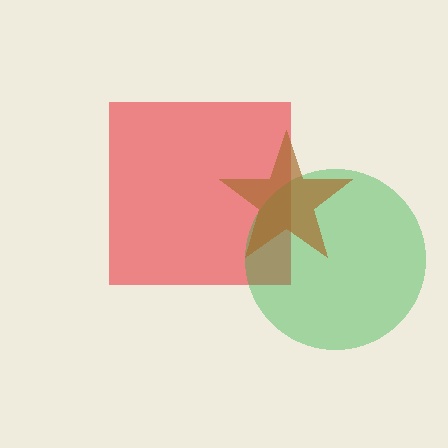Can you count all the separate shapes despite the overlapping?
Yes, there are 3 separate shapes.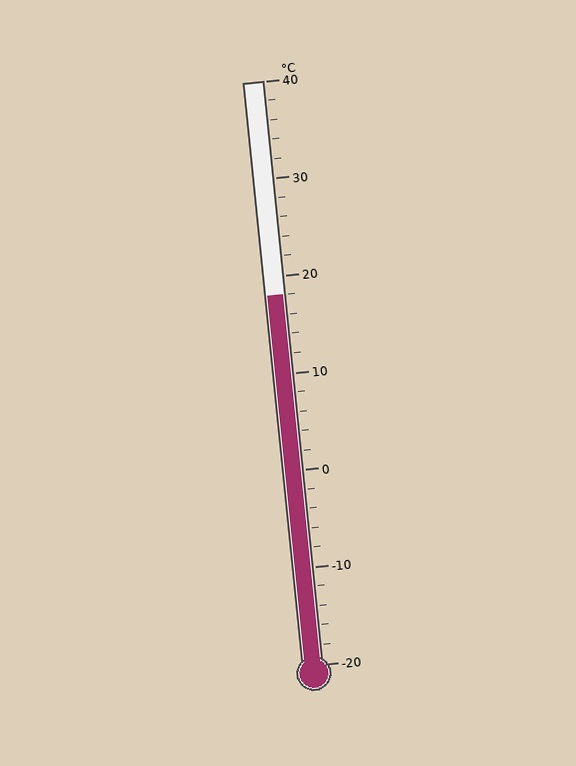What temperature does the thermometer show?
The thermometer shows approximately 18°C.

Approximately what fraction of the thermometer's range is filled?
The thermometer is filled to approximately 65% of its range.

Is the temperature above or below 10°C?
The temperature is above 10°C.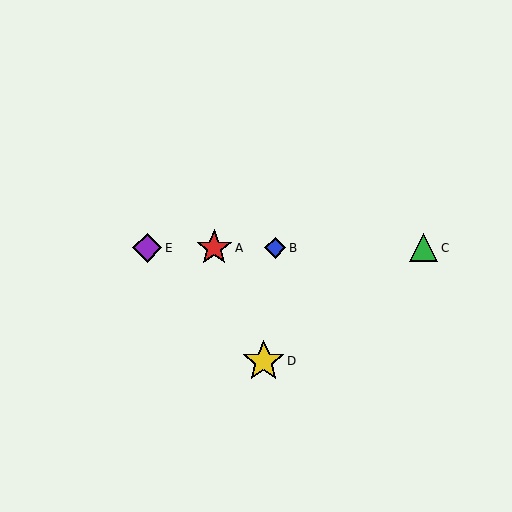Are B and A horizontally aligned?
Yes, both are at y≈248.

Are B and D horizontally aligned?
No, B is at y≈248 and D is at y≈361.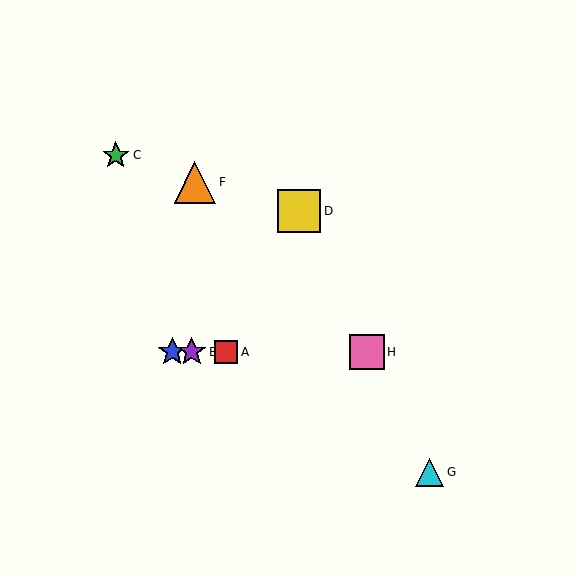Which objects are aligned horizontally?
Objects A, B, E, H are aligned horizontally.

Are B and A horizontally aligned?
Yes, both are at y≈352.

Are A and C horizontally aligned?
No, A is at y≈352 and C is at y≈155.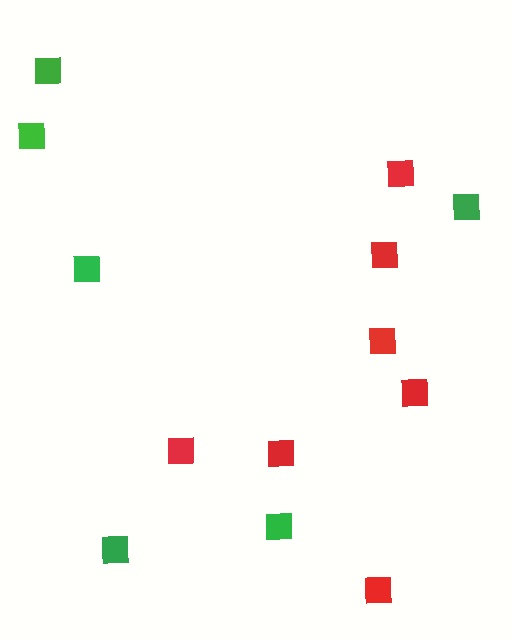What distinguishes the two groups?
There are 2 groups: one group of green squares (6) and one group of red squares (7).